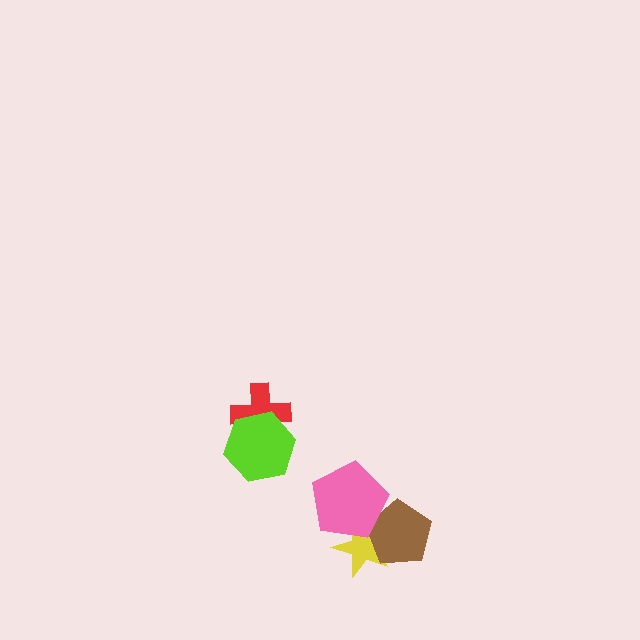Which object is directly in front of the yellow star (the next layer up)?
The brown pentagon is directly in front of the yellow star.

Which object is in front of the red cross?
The lime hexagon is in front of the red cross.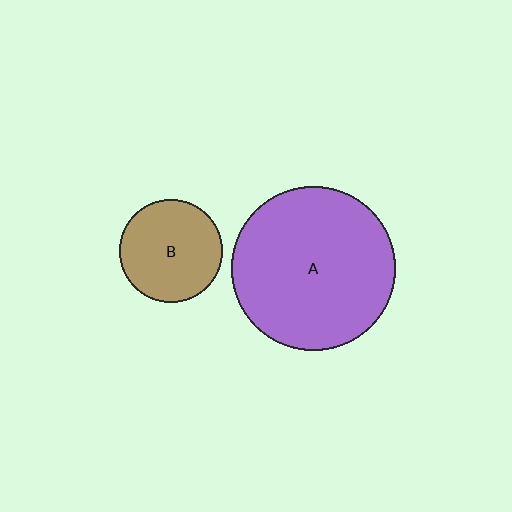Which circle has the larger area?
Circle A (purple).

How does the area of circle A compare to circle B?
Approximately 2.5 times.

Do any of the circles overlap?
No, none of the circles overlap.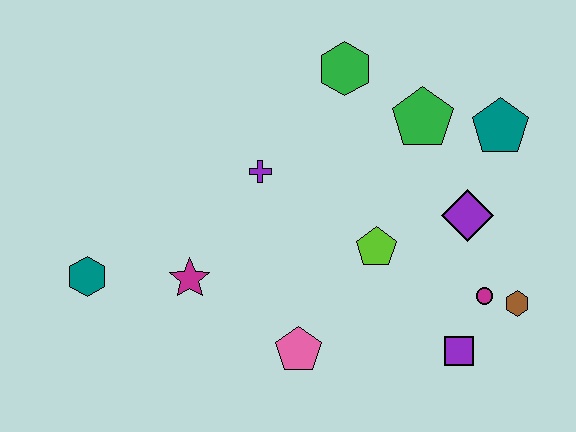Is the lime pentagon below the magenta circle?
No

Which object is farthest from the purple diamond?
The teal hexagon is farthest from the purple diamond.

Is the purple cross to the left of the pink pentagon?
Yes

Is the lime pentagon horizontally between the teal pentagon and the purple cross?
Yes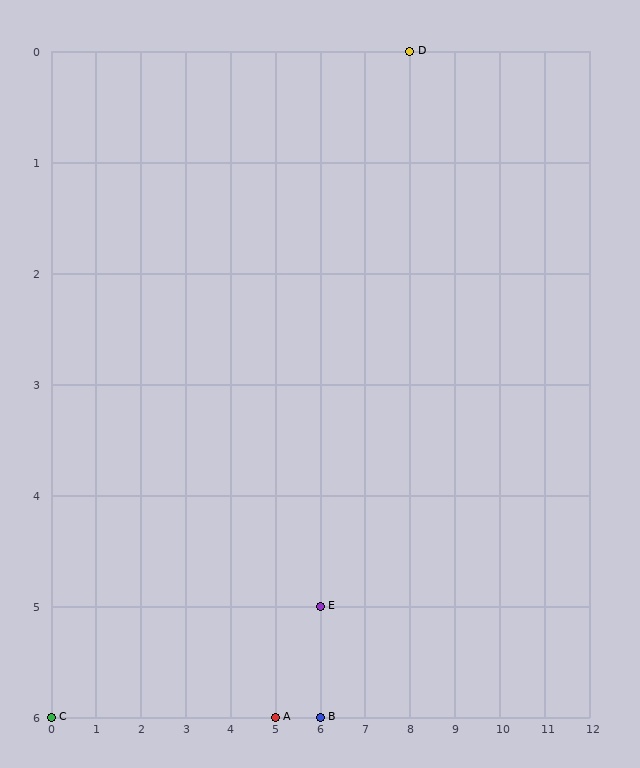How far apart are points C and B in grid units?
Points C and B are 6 columns apart.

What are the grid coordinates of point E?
Point E is at grid coordinates (6, 5).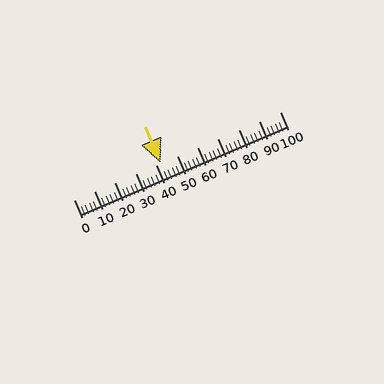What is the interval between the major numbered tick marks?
The major tick marks are spaced 10 units apart.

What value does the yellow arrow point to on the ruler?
The yellow arrow points to approximately 42.